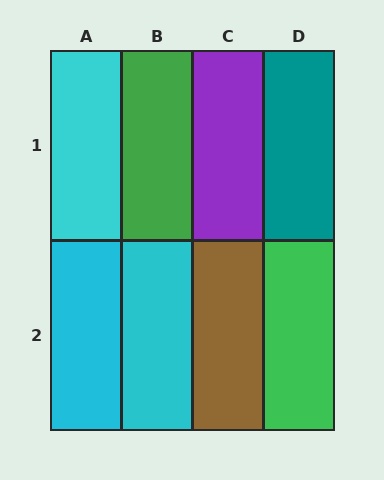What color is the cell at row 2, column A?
Cyan.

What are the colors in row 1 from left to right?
Cyan, green, purple, teal.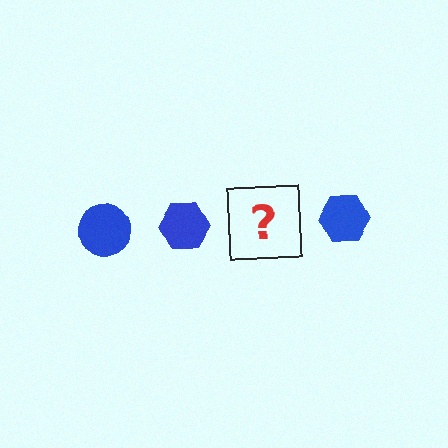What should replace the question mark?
The question mark should be replaced with a blue circle.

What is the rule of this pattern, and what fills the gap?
The rule is that the pattern cycles through circle, hexagon shapes in blue. The gap should be filled with a blue circle.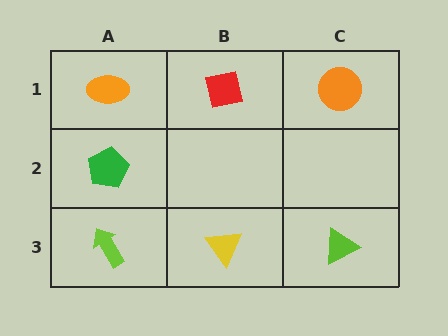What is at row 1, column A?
An orange ellipse.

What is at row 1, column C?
An orange circle.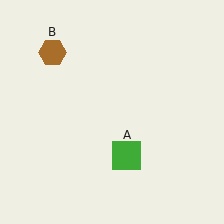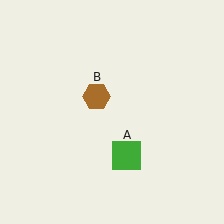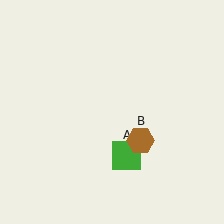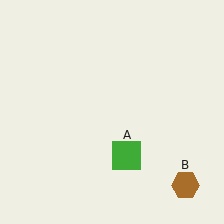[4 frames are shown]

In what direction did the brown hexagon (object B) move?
The brown hexagon (object B) moved down and to the right.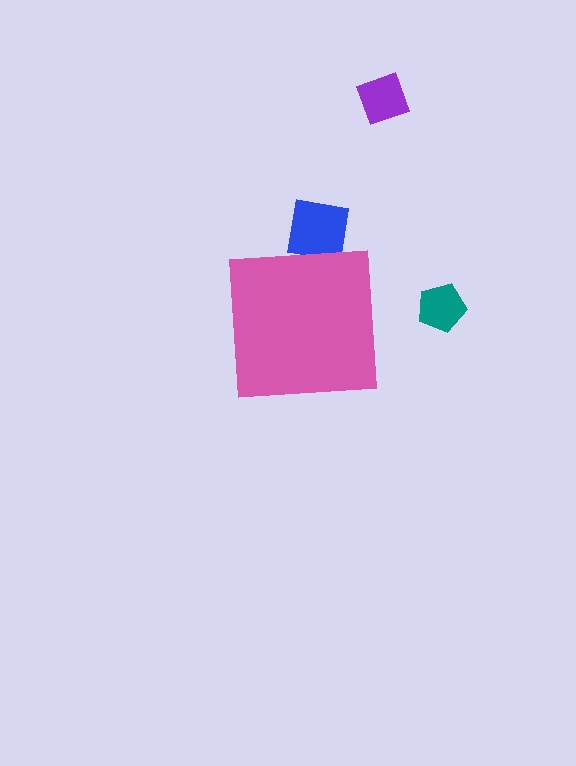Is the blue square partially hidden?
Yes, the blue square is partially hidden behind the pink square.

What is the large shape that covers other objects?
A pink square.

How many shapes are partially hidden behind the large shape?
1 shape is partially hidden.